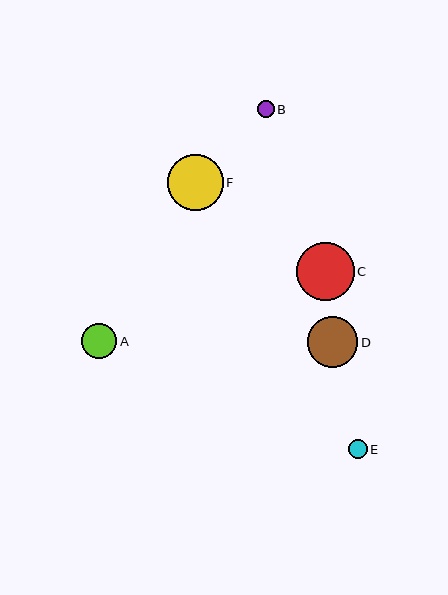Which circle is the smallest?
Circle B is the smallest with a size of approximately 17 pixels.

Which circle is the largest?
Circle C is the largest with a size of approximately 58 pixels.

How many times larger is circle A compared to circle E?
Circle A is approximately 1.9 times the size of circle E.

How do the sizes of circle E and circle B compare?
Circle E and circle B are approximately the same size.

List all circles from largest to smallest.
From largest to smallest: C, F, D, A, E, B.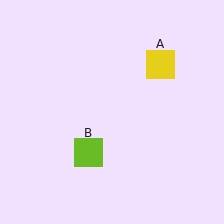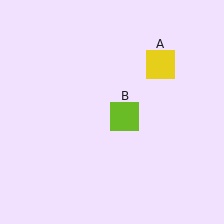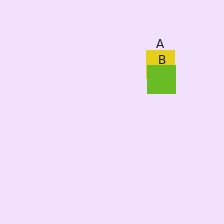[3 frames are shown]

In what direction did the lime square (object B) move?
The lime square (object B) moved up and to the right.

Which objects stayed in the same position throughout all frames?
Yellow square (object A) remained stationary.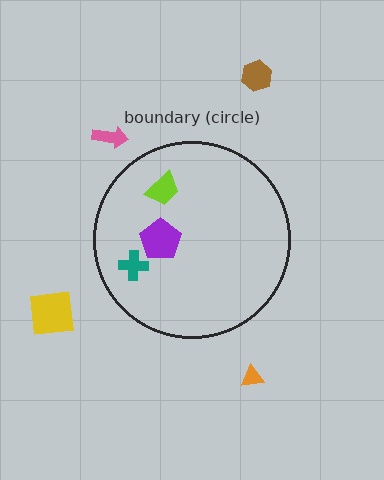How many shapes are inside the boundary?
3 inside, 4 outside.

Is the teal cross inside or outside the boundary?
Inside.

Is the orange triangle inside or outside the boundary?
Outside.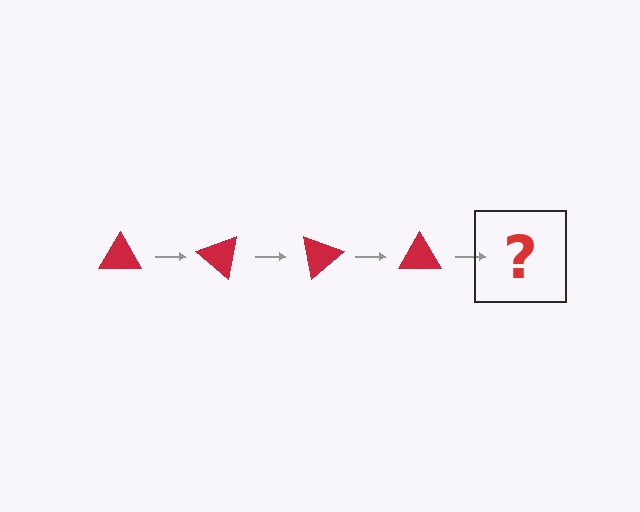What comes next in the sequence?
The next element should be a red triangle rotated 160 degrees.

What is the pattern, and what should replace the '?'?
The pattern is that the triangle rotates 40 degrees each step. The '?' should be a red triangle rotated 160 degrees.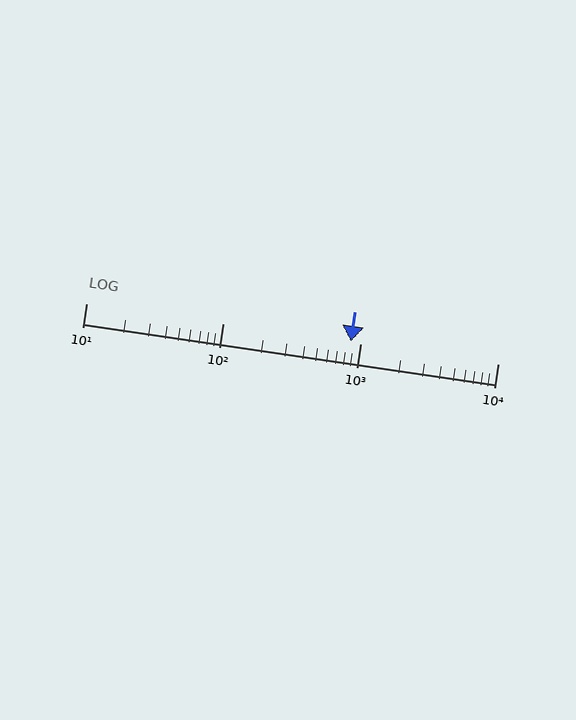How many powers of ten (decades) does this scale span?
The scale spans 3 decades, from 10 to 10000.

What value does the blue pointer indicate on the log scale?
The pointer indicates approximately 850.